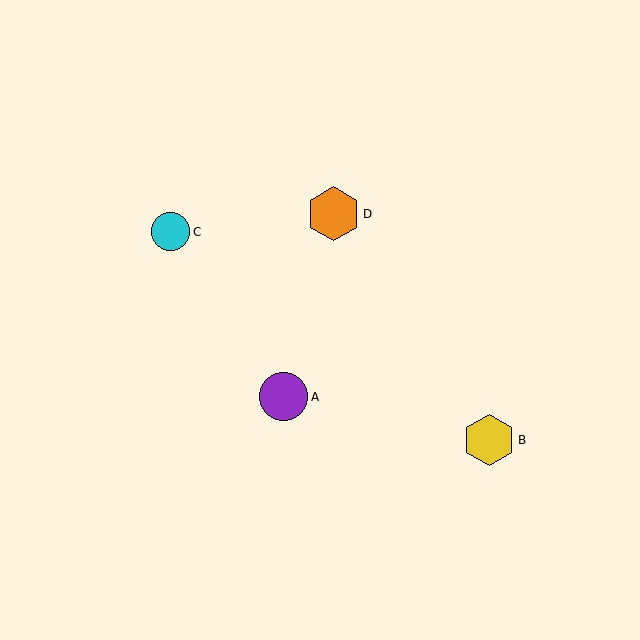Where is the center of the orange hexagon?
The center of the orange hexagon is at (333, 214).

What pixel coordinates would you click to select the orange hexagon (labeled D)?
Click at (333, 214) to select the orange hexagon D.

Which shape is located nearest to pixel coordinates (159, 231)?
The cyan circle (labeled C) at (171, 232) is nearest to that location.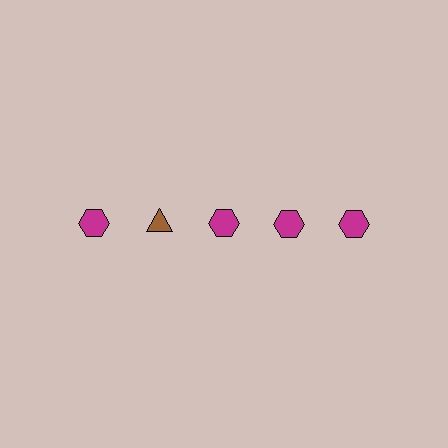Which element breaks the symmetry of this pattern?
The brown triangle in the top row, second from left column breaks the symmetry. All other shapes are magenta hexagons.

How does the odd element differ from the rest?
It differs in both color (brown instead of magenta) and shape (triangle instead of hexagon).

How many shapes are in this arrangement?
There are 5 shapes arranged in a grid pattern.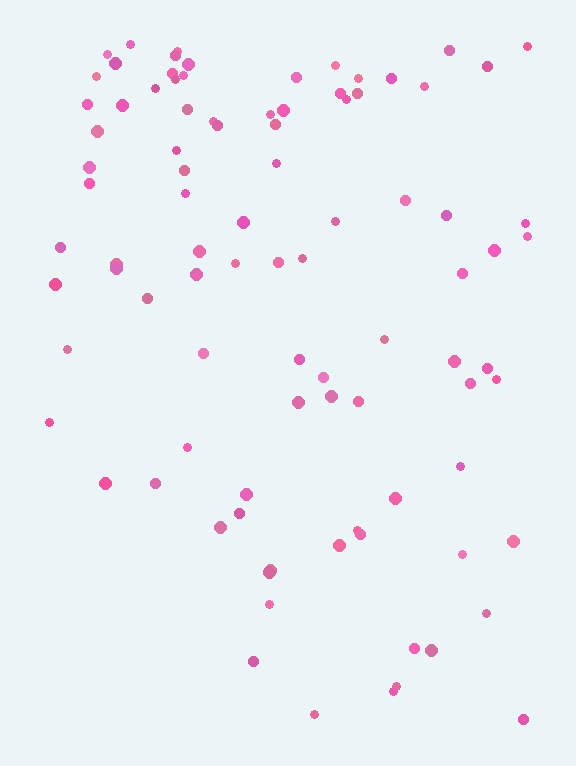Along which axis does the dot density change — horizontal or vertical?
Vertical.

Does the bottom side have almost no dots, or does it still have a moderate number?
Still a moderate number, just noticeably fewer than the top.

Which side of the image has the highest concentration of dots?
The top.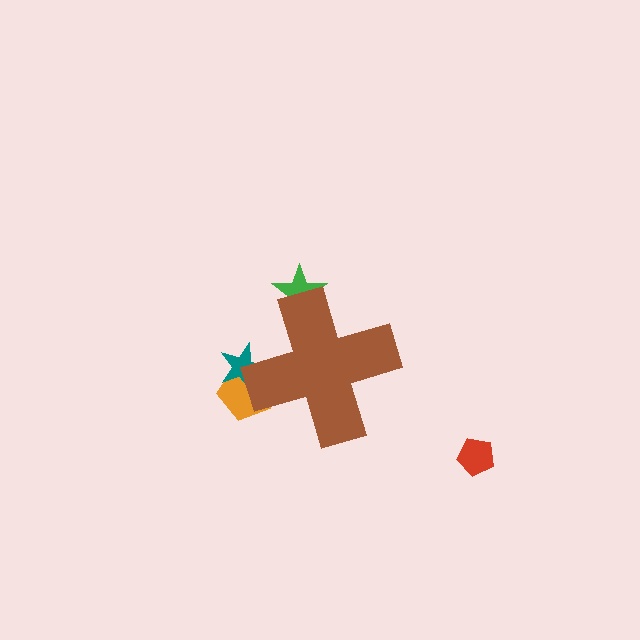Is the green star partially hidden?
Yes, the green star is partially hidden behind the brown cross.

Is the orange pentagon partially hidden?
Yes, the orange pentagon is partially hidden behind the brown cross.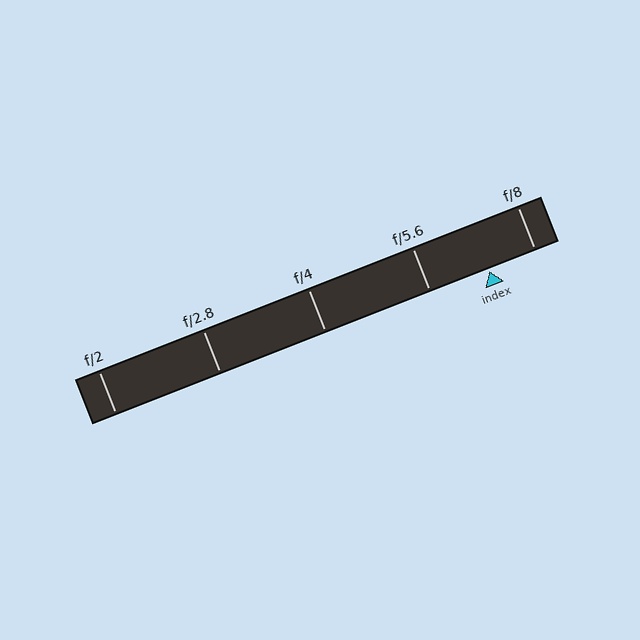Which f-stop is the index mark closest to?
The index mark is closest to f/8.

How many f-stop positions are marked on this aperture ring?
There are 5 f-stop positions marked.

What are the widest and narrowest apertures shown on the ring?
The widest aperture shown is f/2 and the narrowest is f/8.